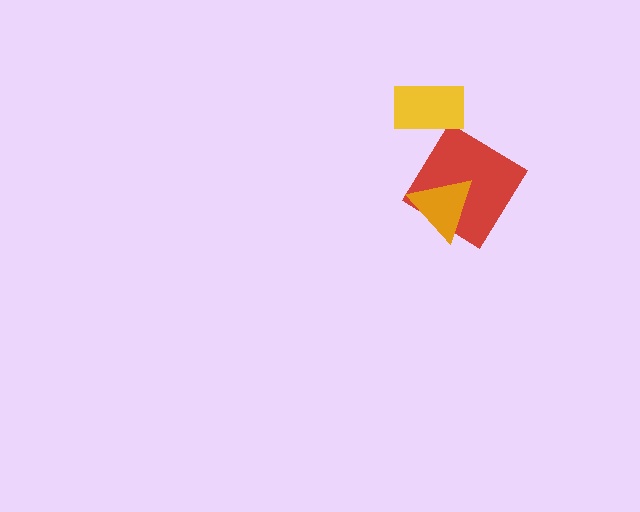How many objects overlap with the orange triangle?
1 object overlaps with the orange triangle.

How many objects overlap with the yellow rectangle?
0 objects overlap with the yellow rectangle.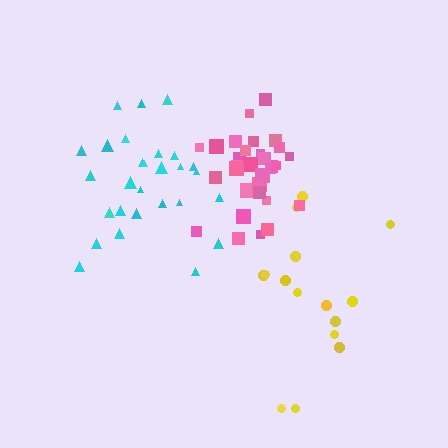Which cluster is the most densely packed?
Pink.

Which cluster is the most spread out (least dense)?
Yellow.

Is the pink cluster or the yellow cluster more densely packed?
Pink.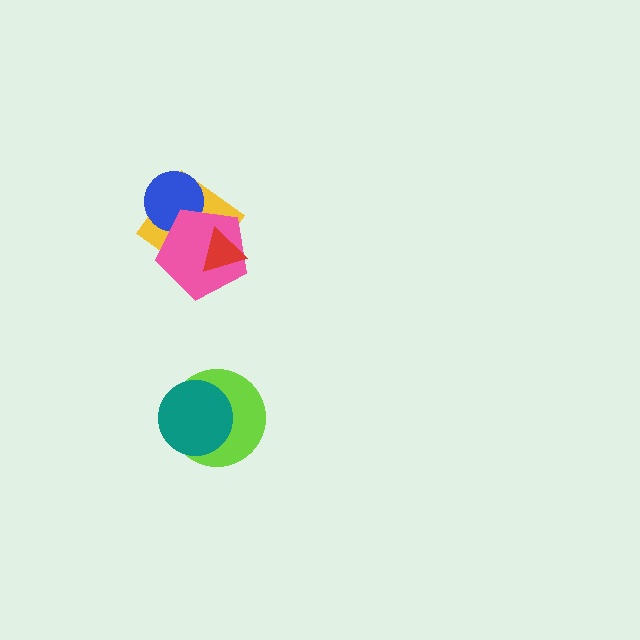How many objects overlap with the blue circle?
2 objects overlap with the blue circle.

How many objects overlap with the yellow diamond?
3 objects overlap with the yellow diamond.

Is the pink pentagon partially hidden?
Yes, it is partially covered by another shape.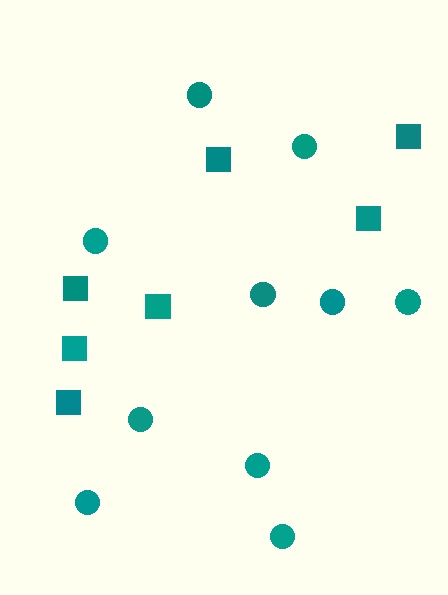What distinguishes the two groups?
There are 2 groups: one group of circles (10) and one group of squares (7).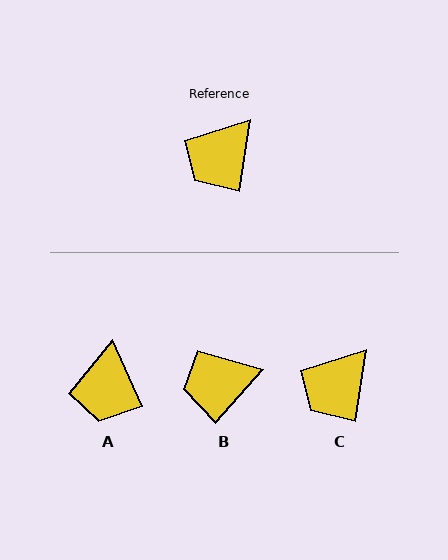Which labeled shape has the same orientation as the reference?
C.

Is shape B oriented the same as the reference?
No, it is off by about 33 degrees.